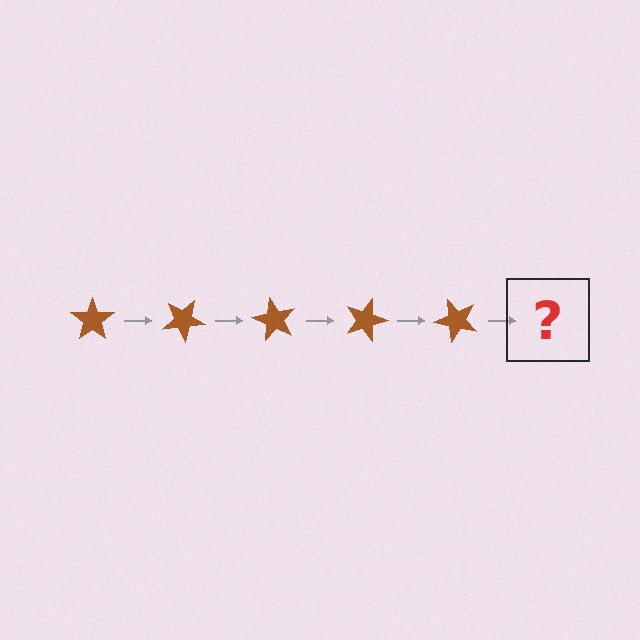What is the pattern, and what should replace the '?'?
The pattern is that the star rotates 30 degrees each step. The '?' should be a brown star rotated 150 degrees.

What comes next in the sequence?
The next element should be a brown star rotated 150 degrees.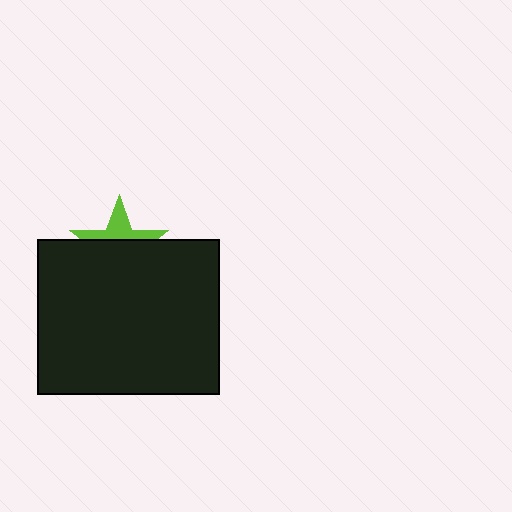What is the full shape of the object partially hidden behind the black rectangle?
The partially hidden object is a lime star.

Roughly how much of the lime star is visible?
A small part of it is visible (roughly 40%).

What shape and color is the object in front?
The object in front is a black rectangle.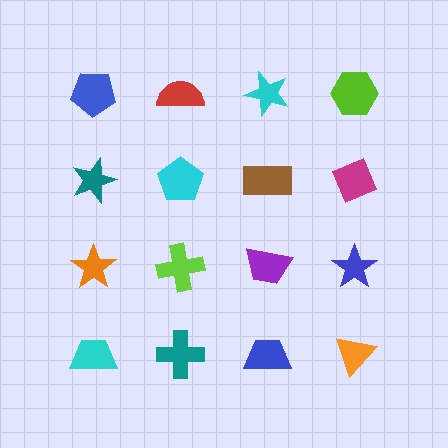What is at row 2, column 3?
A brown rectangle.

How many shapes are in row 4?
4 shapes.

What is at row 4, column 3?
A blue trapezoid.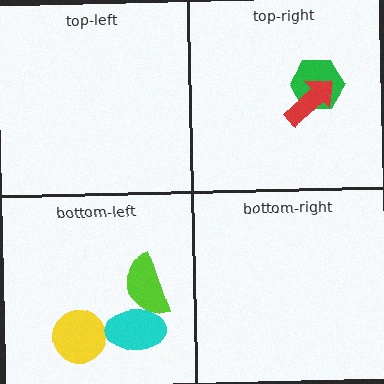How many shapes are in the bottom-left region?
3.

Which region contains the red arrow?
The top-right region.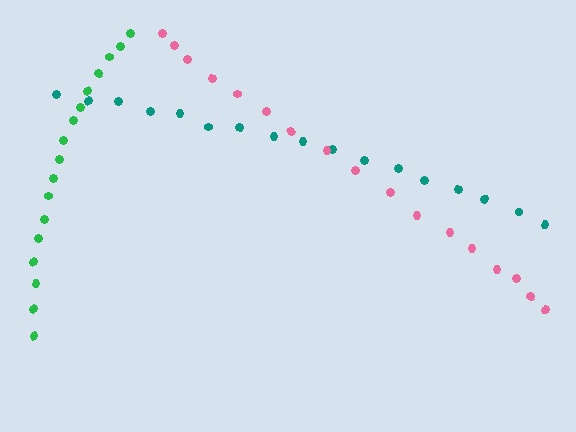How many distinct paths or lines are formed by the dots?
There are 3 distinct paths.